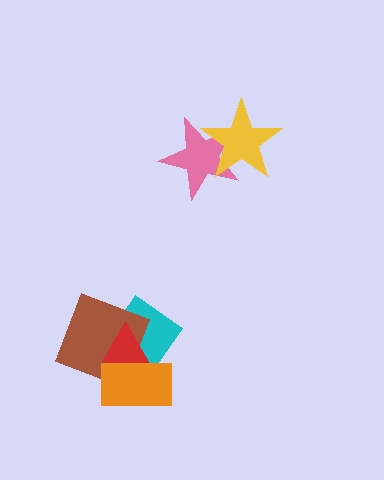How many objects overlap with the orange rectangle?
3 objects overlap with the orange rectangle.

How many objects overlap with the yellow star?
1 object overlaps with the yellow star.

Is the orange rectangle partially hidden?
No, no other shape covers it.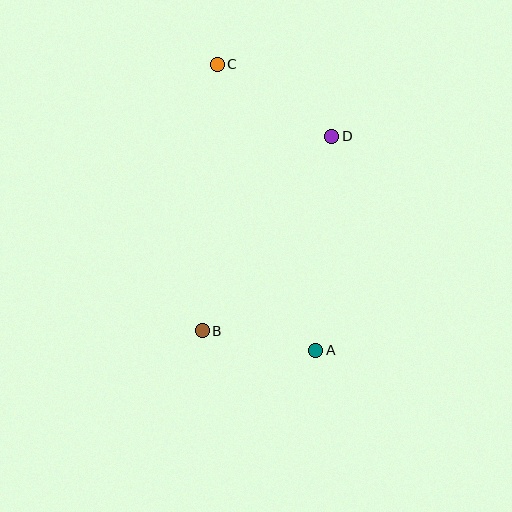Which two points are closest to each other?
Points A and B are closest to each other.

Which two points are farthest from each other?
Points A and C are farthest from each other.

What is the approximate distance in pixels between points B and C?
The distance between B and C is approximately 267 pixels.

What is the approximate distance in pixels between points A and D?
The distance between A and D is approximately 214 pixels.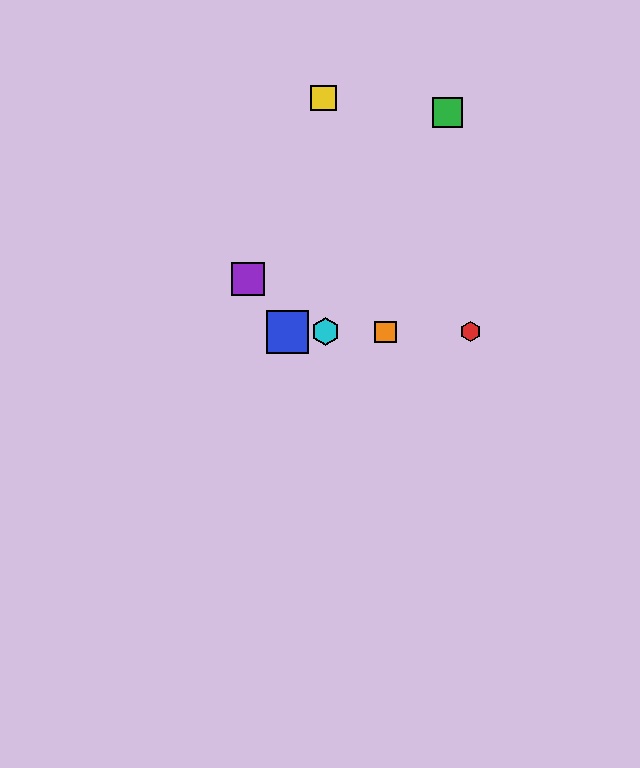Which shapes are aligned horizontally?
The red hexagon, the blue square, the orange square, the cyan hexagon are aligned horizontally.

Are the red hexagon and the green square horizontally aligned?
No, the red hexagon is at y≈332 and the green square is at y≈113.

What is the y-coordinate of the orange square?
The orange square is at y≈332.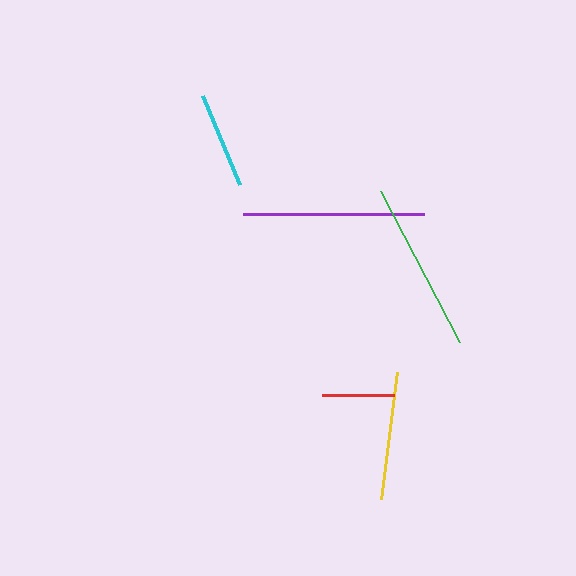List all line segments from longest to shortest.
From longest to shortest: purple, green, yellow, cyan, red.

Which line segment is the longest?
The purple line is the longest at approximately 181 pixels.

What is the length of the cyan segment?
The cyan segment is approximately 96 pixels long.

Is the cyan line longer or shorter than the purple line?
The purple line is longer than the cyan line.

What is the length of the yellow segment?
The yellow segment is approximately 128 pixels long.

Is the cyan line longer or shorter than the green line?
The green line is longer than the cyan line.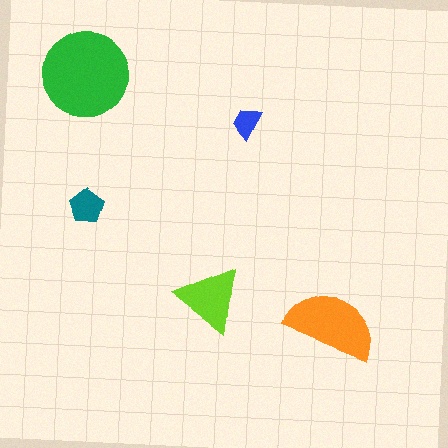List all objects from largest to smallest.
The green circle, the orange semicircle, the lime triangle, the teal pentagon, the blue trapezoid.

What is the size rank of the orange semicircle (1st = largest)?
2nd.